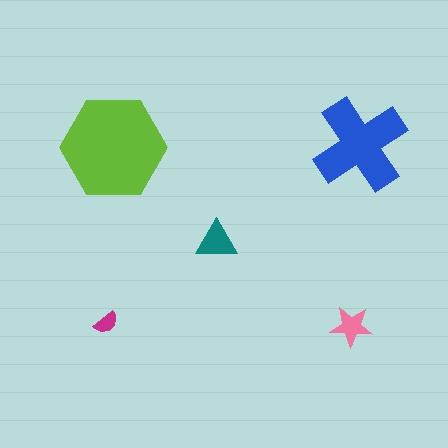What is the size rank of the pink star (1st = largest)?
4th.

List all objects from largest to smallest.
The lime hexagon, the blue cross, the teal triangle, the pink star, the magenta semicircle.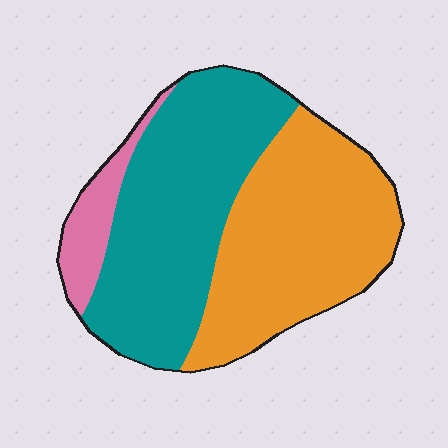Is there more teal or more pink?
Teal.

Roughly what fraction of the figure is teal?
Teal covers roughly 45% of the figure.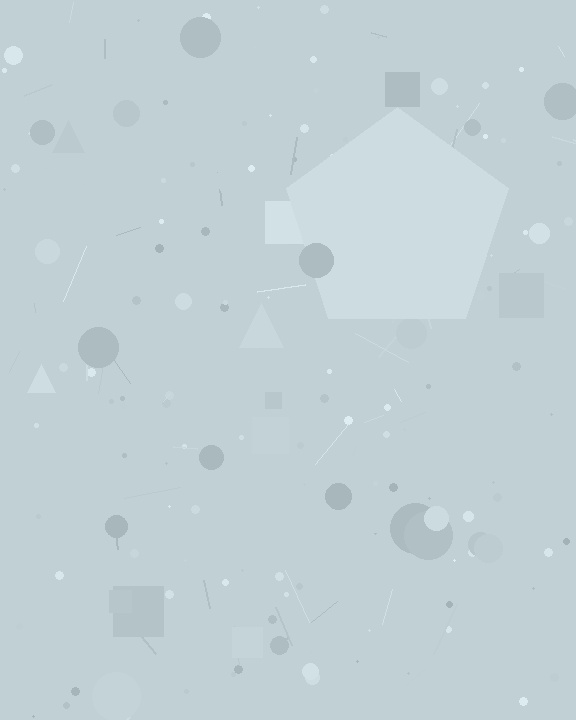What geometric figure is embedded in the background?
A pentagon is embedded in the background.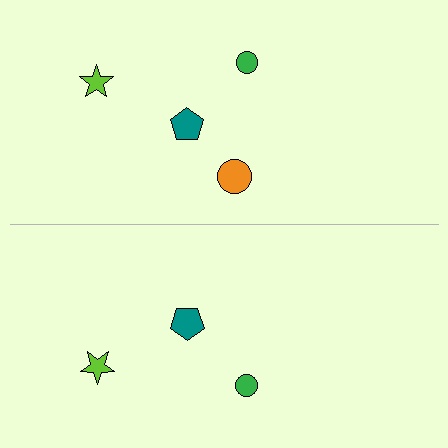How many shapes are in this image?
There are 7 shapes in this image.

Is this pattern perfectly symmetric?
No, the pattern is not perfectly symmetric. A orange circle is missing from the bottom side.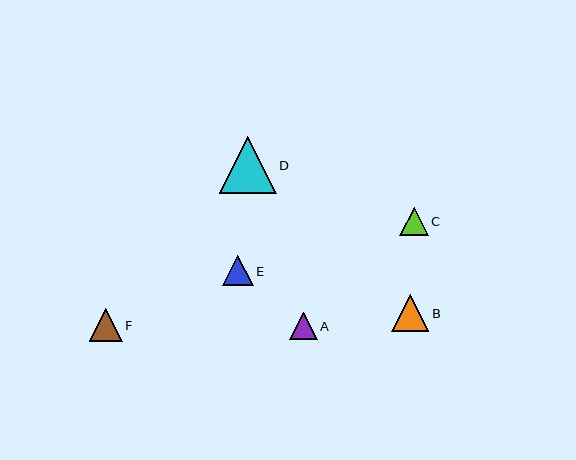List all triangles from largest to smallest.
From largest to smallest: D, B, F, E, C, A.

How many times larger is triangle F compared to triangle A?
Triangle F is approximately 1.2 times the size of triangle A.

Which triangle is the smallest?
Triangle A is the smallest with a size of approximately 28 pixels.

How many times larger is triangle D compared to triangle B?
Triangle D is approximately 1.5 times the size of triangle B.